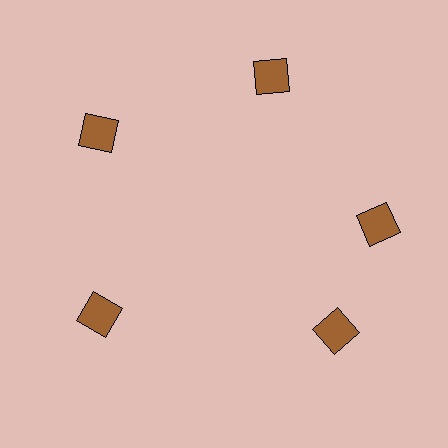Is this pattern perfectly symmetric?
No. The 5 brown squares are arranged in a ring, but one element near the 5 o'clock position is rotated out of alignment along the ring, breaking the 5-fold rotational symmetry.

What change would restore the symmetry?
The symmetry would be restored by rotating it back into even spacing with its neighbors so that all 5 squares sit at equal angles and equal distance from the center.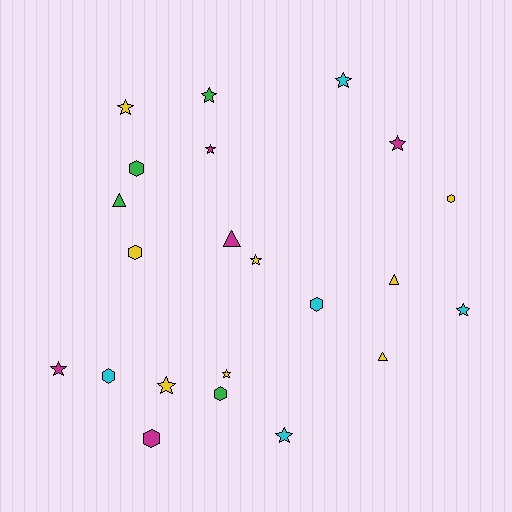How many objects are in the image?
There are 22 objects.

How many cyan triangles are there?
There are no cyan triangles.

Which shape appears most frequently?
Star, with 11 objects.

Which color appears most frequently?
Yellow, with 8 objects.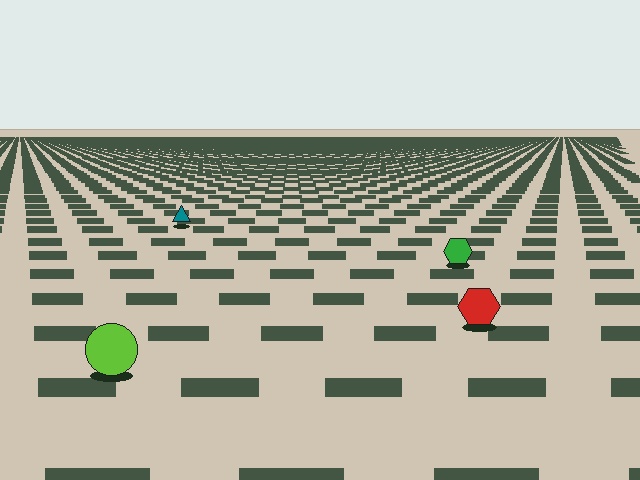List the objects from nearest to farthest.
From nearest to farthest: the lime circle, the red hexagon, the green hexagon, the teal triangle.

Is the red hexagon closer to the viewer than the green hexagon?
Yes. The red hexagon is closer — you can tell from the texture gradient: the ground texture is coarser near it.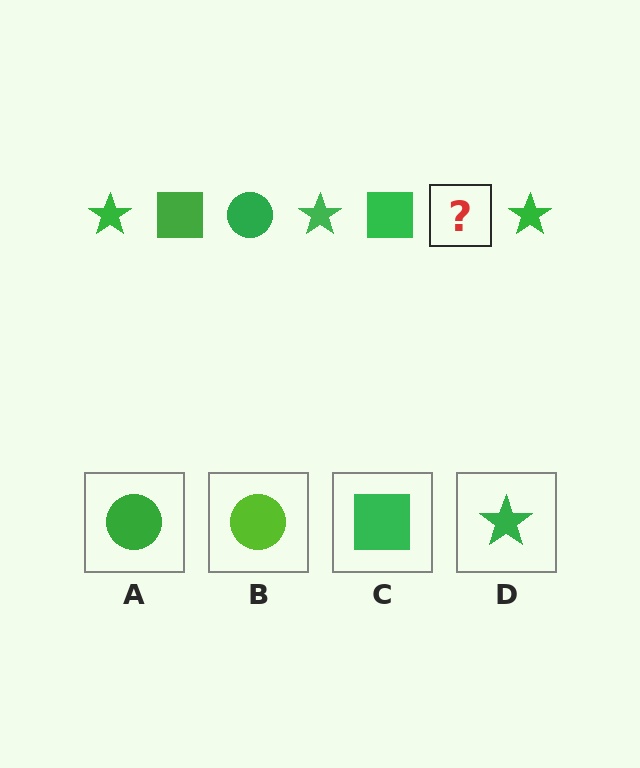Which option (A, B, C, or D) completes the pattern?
A.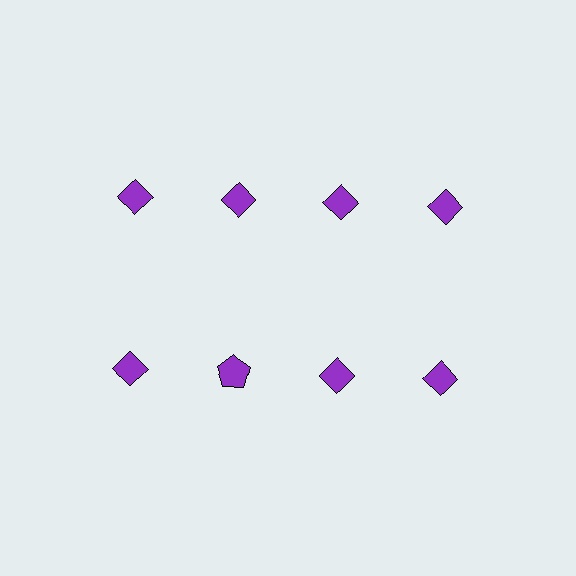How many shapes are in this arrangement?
There are 8 shapes arranged in a grid pattern.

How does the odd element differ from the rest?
It has a different shape: pentagon instead of diamond.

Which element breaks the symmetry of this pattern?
The purple pentagon in the second row, second from left column breaks the symmetry. All other shapes are purple diamonds.